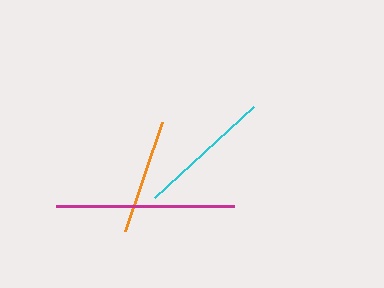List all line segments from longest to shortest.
From longest to shortest: magenta, cyan, orange.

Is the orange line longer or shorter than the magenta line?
The magenta line is longer than the orange line.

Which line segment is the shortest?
The orange line is the shortest at approximately 115 pixels.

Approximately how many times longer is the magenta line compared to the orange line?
The magenta line is approximately 1.5 times the length of the orange line.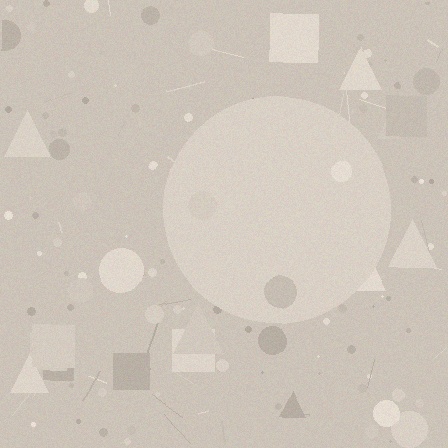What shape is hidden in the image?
A circle is hidden in the image.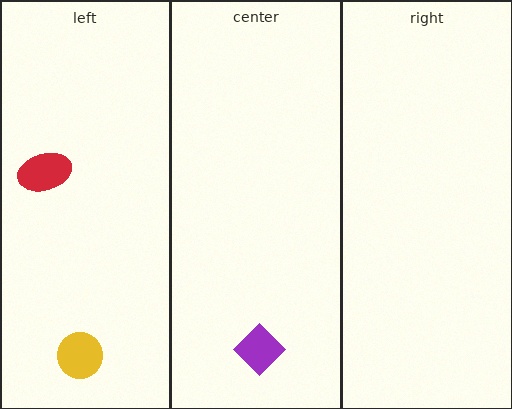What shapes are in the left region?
The yellow circle, the red ellipse.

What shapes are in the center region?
The purple diamond.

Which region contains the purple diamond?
The center region.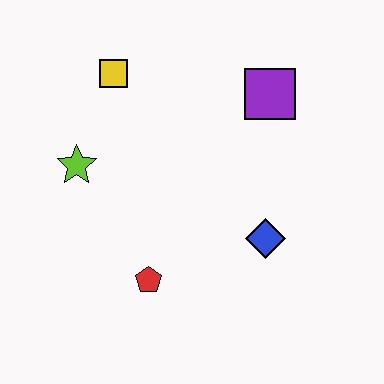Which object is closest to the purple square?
The blue diamond is closest to the purple square.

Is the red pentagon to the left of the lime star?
No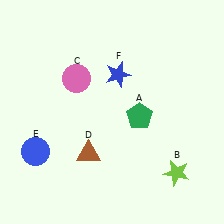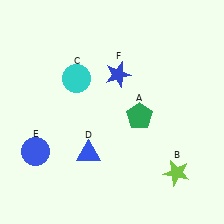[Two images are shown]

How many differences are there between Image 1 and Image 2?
There are 2 differences between the two images.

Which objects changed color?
C changed from pink to cyan. D changed from brown to blue.